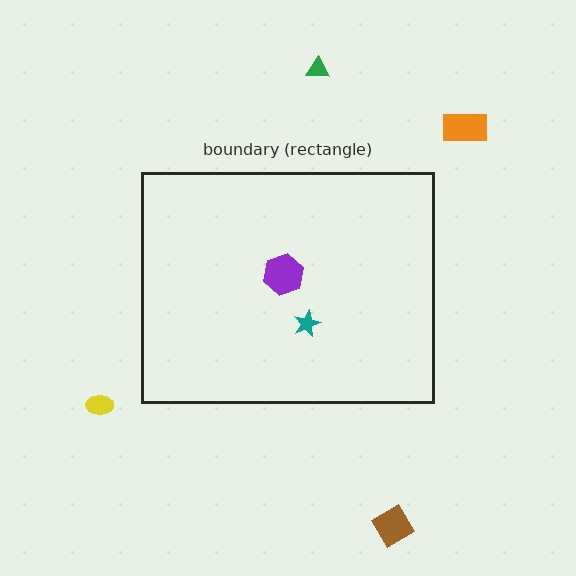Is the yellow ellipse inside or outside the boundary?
Outside.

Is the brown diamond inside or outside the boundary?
Outside.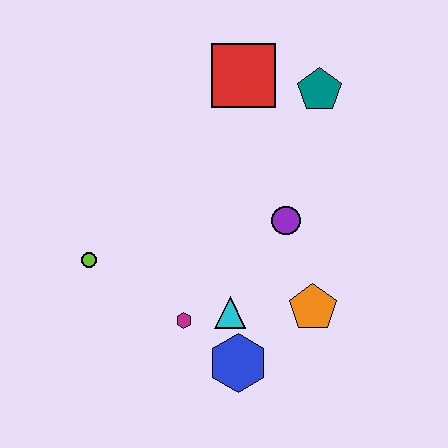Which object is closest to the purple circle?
The orange pentagon is closest to the purple circle.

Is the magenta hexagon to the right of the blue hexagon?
No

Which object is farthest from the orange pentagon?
The red square is farthest from the orange pentagon.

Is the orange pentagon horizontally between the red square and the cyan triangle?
No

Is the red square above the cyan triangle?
Yes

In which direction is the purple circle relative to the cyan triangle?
The purple circle is above the cyan triangle.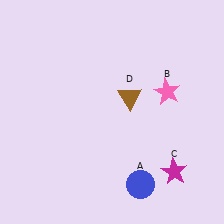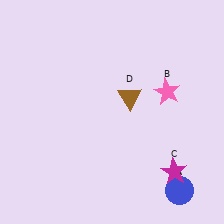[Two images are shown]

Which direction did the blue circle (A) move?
The blue circle (A) moved right.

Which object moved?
The blue circle (A) moved right.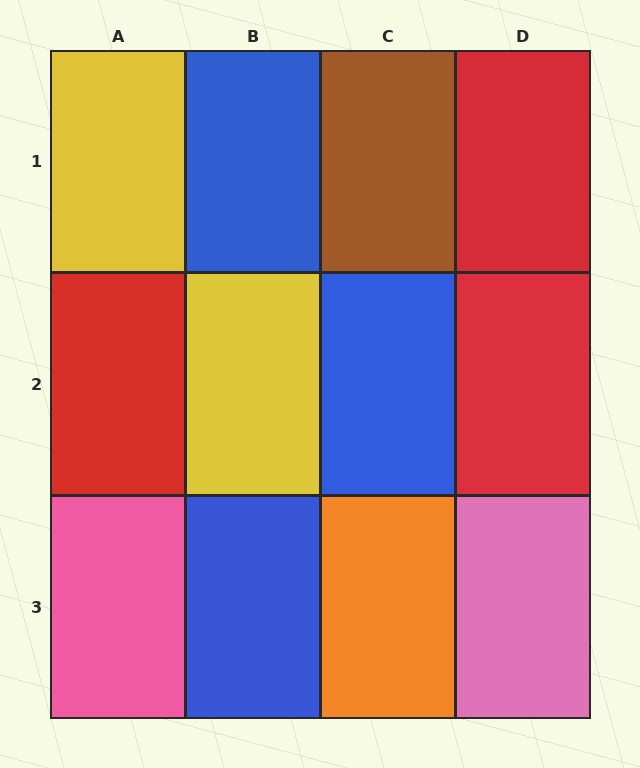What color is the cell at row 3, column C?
Orange.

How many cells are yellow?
2 cells are yellow.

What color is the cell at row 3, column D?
Pink.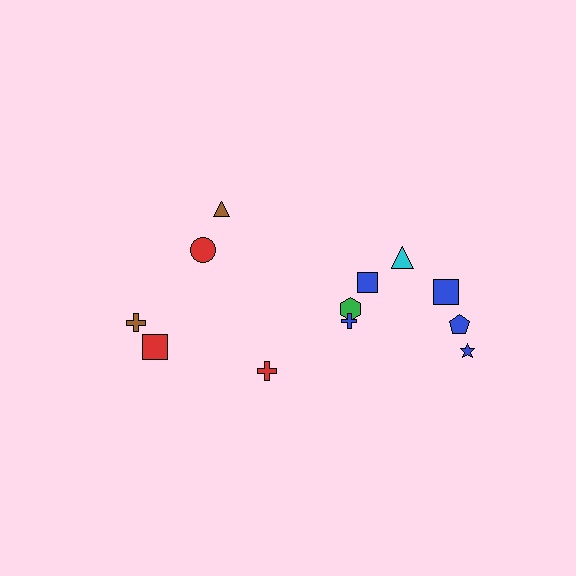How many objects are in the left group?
There are 5 objects.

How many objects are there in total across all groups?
There are 12 objects.